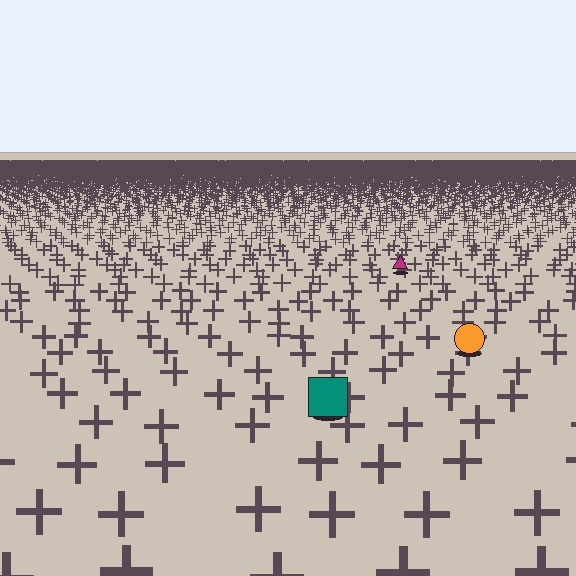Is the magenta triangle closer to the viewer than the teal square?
No. The teal square is closer — you can tell from the texture gradient: the ground texture is coarser near it.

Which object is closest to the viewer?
The teal square is closest. The texture marks near it are larger and more spread out.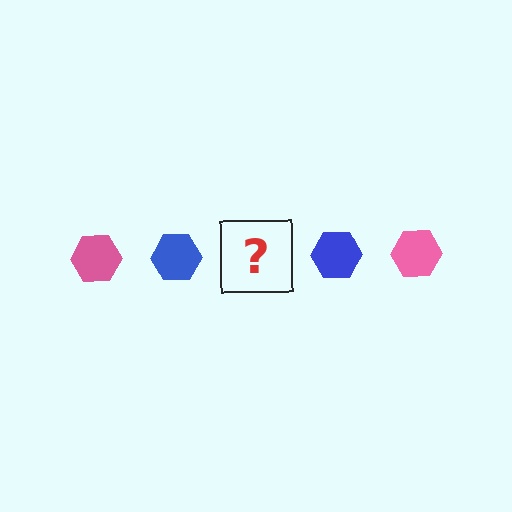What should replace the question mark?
The question mark should be replaced with a pink hexagon.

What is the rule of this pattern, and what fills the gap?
The rule is that the pattern cycles through pink, blue hexagons. The gap should be filled with a pink hexagon.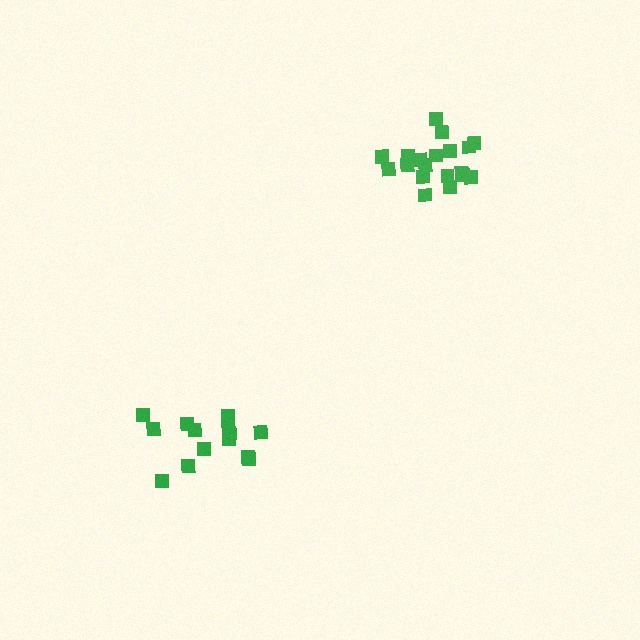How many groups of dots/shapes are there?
There are 2 groups.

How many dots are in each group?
Group 1: 19 dots, Group 2: 14 dots (33 total).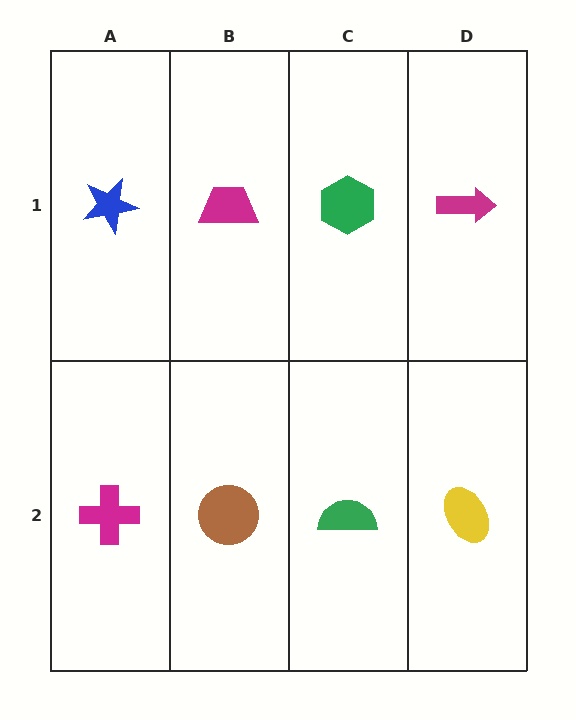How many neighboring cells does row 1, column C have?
3.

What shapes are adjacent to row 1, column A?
A magenta cross (row 2, column A), a magenta trapezoid (row 1, column B).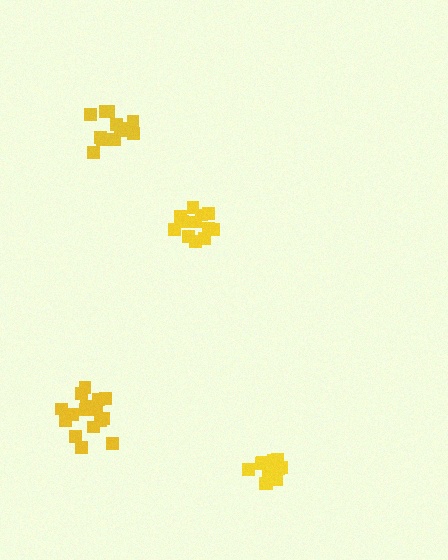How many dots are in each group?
Group 1: 12 dots, Group 2: 13 dots, Group 3: 16 dots, Group 4: 12 dots (53 total).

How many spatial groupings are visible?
There are 4 spatial groupings.